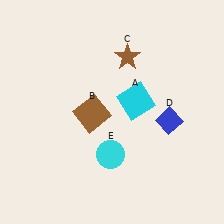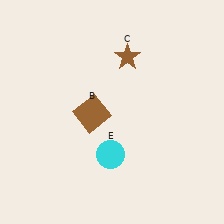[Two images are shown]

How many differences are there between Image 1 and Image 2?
There are 2 differences between the two images.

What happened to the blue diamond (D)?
The blue diamond (D) was removed in Image 2. It was in the bottom-right area of Image 1.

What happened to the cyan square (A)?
The cyan square (A) was removed in Image 2. It was in the top-right area of Image 1.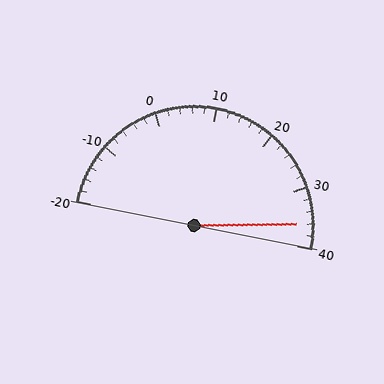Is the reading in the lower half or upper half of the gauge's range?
The reading is in the upper half of the range (-20 to 40).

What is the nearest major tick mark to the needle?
The nearest major tick mark is 40.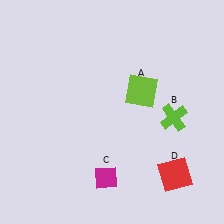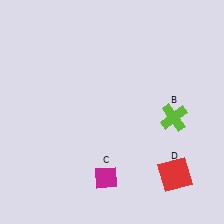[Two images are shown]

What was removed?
The lime square (A) was removed in Image 2.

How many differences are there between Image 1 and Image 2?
There is 1 difference between the two images.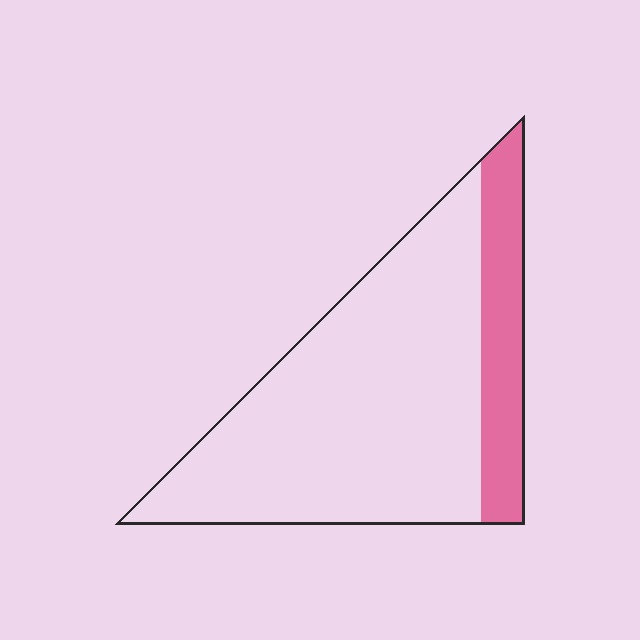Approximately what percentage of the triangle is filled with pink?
Approximately 20%.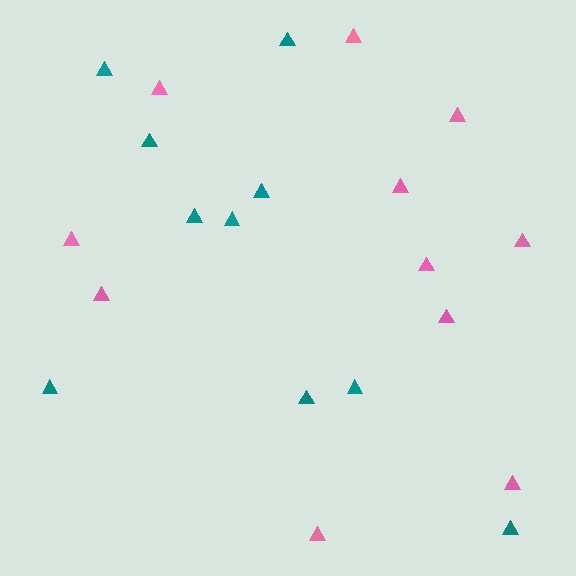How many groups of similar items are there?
There are 2 groups: one group of pink triangles (11) and one group of teal triangles (10).